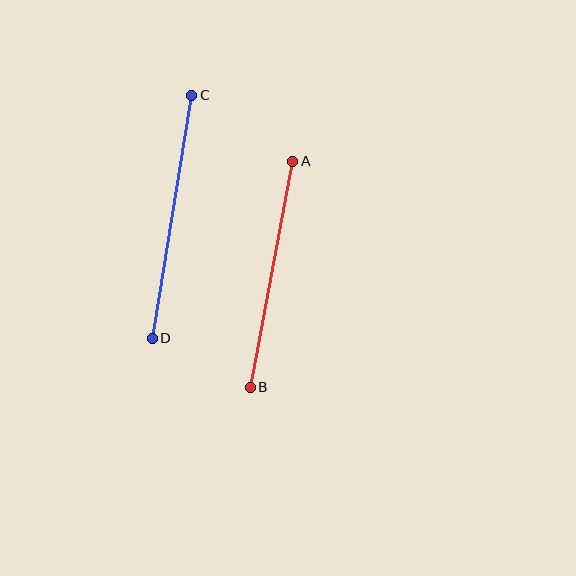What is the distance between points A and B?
The distance is approximately 230 pixels.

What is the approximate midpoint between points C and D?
The midpoint is at approximately (172, 217) pixels.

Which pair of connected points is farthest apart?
Points C and D are farthest apart.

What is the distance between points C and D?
The distance is approximately 246 pixels.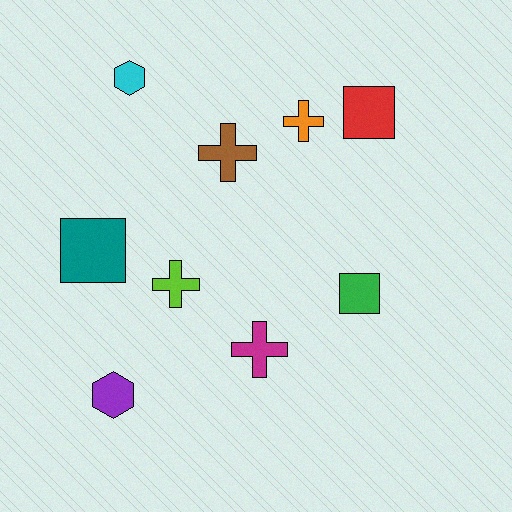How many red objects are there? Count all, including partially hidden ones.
There is 1 red object.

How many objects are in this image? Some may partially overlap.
There are 9 objects.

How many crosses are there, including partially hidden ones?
There are 4 crosses.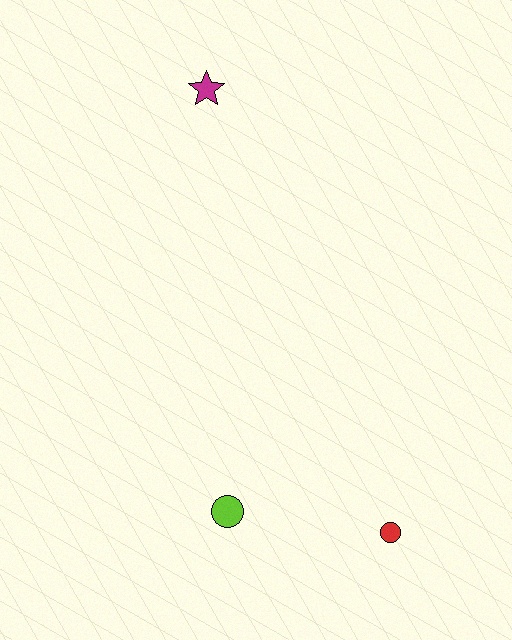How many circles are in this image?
There are 2 circles.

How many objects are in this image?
There are 3 objects.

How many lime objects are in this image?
There is 1 lime object.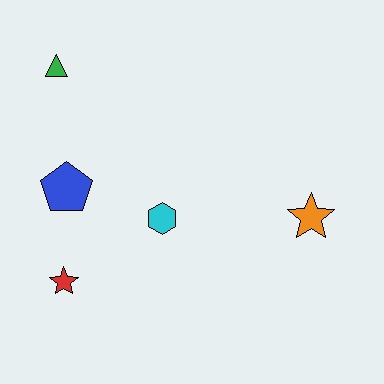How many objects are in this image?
There are 5 objects.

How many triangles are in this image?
There is 1 triangle.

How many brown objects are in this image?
There are no brown objects.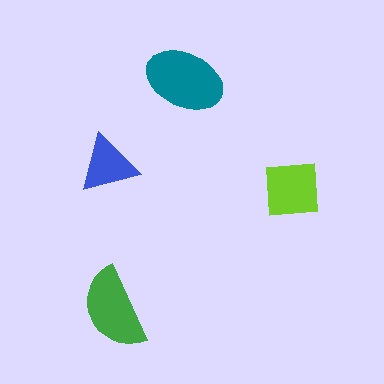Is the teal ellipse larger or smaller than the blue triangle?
Larger.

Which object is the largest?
The teal ellipse.